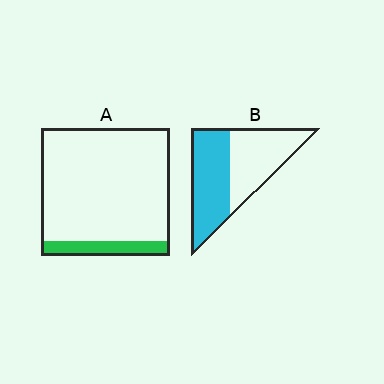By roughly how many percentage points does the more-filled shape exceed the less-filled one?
By roughly 40 percentage points (B over A).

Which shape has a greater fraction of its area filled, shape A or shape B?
Shape B.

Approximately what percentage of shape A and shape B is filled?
A is approximately 10% and B is approximately 50%.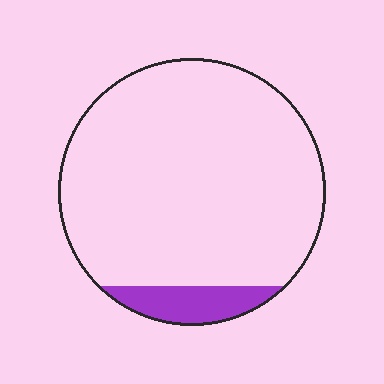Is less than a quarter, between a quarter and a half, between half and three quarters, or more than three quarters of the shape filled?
Less than a quarter.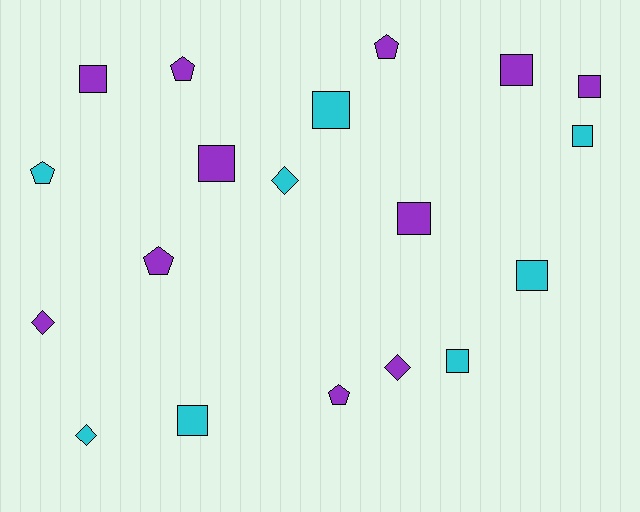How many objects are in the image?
There are 19 objects.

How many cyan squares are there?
There are 5 cyan squares.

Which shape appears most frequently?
Square, with 10 objects.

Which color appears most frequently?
Purple, with 11 objects.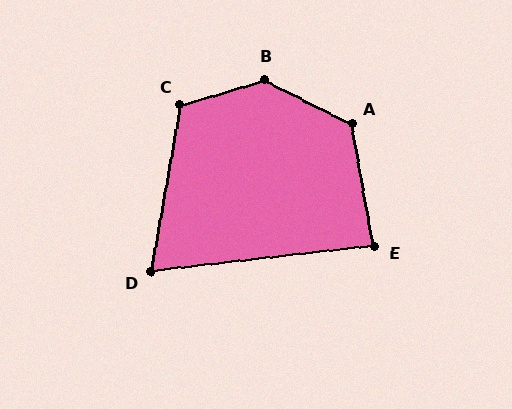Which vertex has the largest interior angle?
B, at approximately 136 degrees.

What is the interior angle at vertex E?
Approximately 86 degrees (approximately right).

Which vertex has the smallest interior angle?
D, at approximately 73 degrees.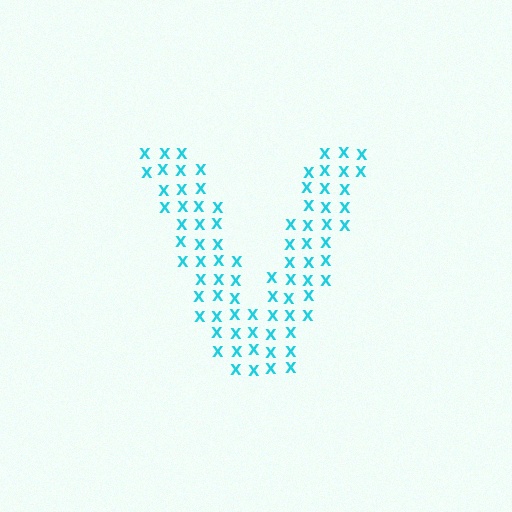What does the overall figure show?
The overall figure shows the letter V.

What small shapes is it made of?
It is made of small letter X's.